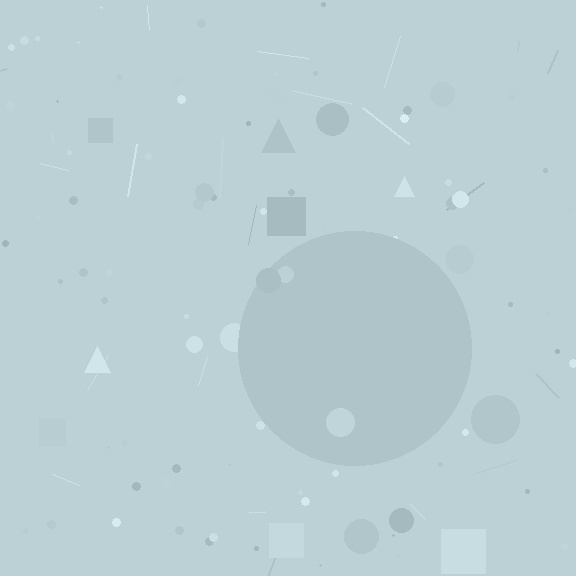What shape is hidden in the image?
A circle is hidden in the image.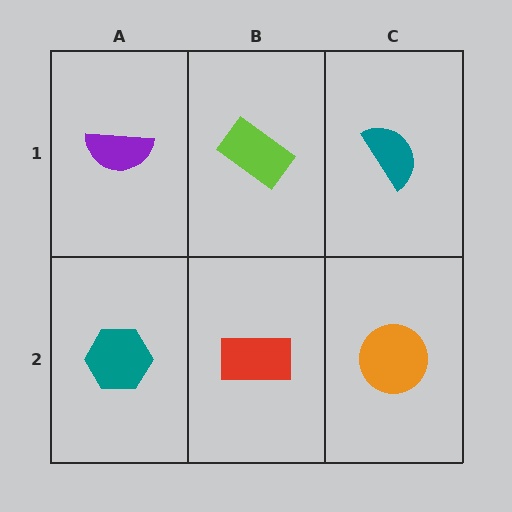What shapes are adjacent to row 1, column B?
A red rectangle (row 2, column B), a purple semicircle (row 1, column A), a teal semicircle (row 1, column C).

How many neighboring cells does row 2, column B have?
3.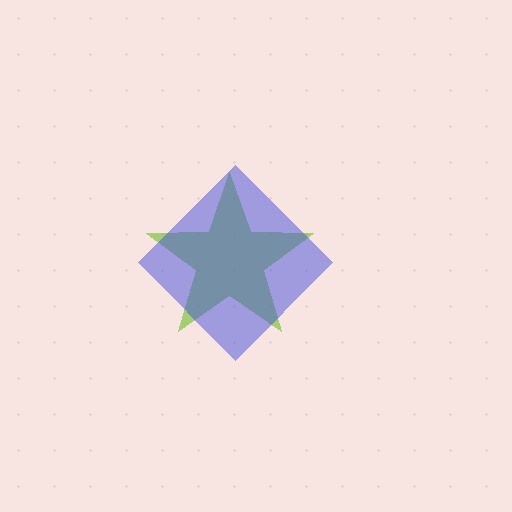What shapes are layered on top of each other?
The layered shapes are: a lime star, a blue diamond.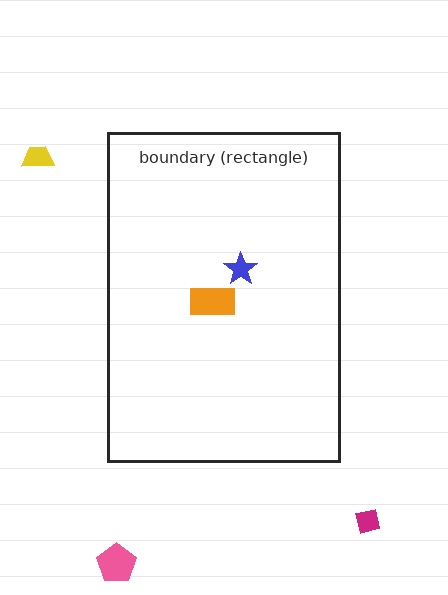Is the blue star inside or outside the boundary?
Inside.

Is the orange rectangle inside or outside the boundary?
Inside.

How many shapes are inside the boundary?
2 inside, 3 outside.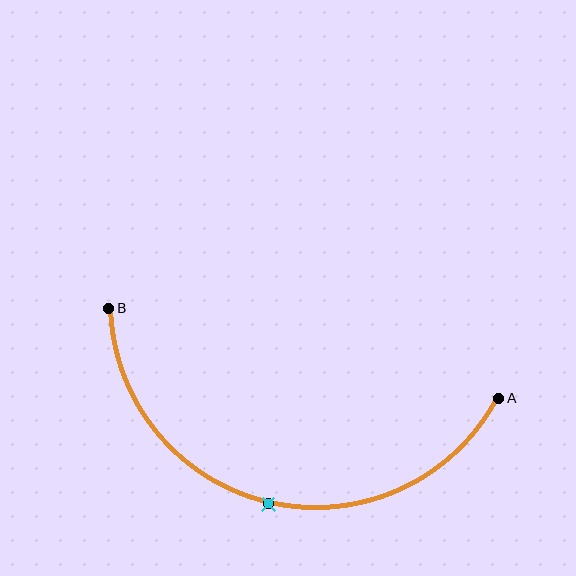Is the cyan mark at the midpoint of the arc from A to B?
Yes. The cyan mark lies on the arc at equal arc-length from both A and B — it is the arc midpoint.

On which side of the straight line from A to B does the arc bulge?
The arc bulges below the straight line connecting A and B.